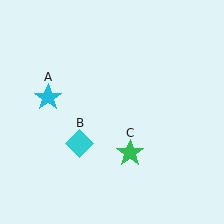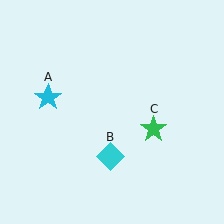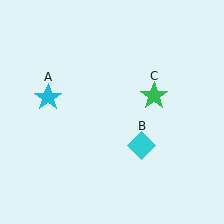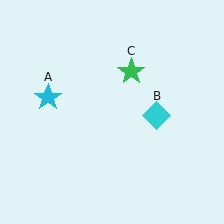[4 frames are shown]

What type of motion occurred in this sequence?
The cyan diamond (object B), green star (object C) rotated counterclockwise around the center of the scene.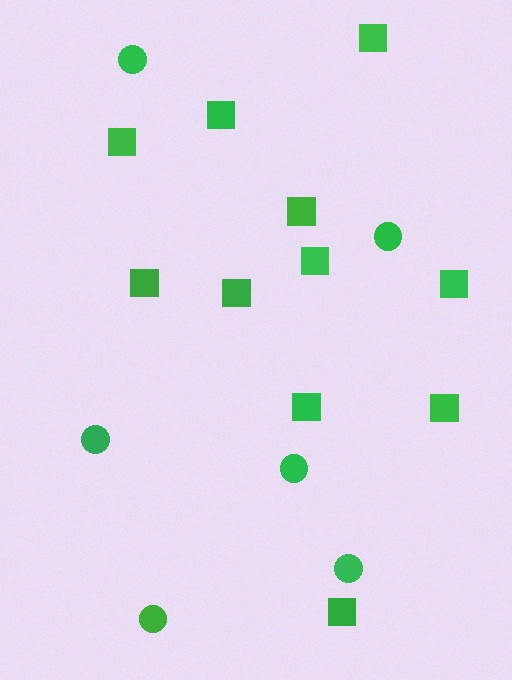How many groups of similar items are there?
There are 2 groups: one group of circles (6) and one group of squares (11).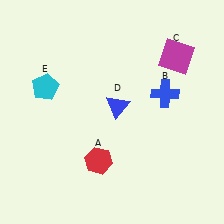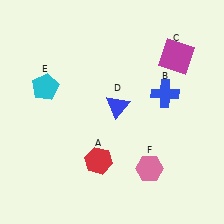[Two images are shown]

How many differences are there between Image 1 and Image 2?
There is 1 difference between the two images.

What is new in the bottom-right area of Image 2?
A pink hexagon (F) was added in the bottom-right area of Image 2.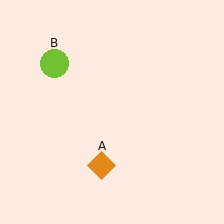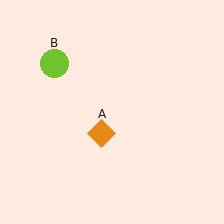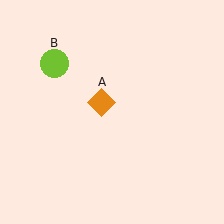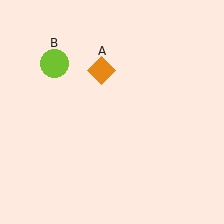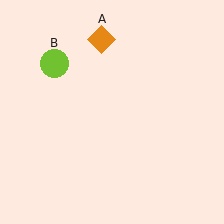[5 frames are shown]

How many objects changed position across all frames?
1 object changed position: orange diamond (object A).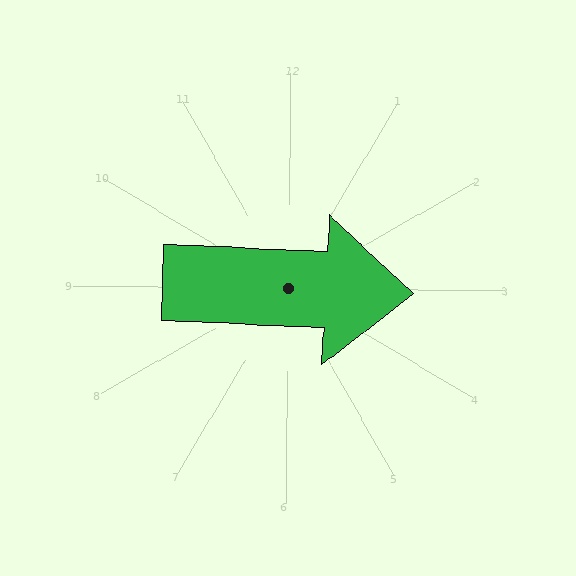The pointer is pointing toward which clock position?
Roughly 3 o'clock.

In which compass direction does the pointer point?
East.